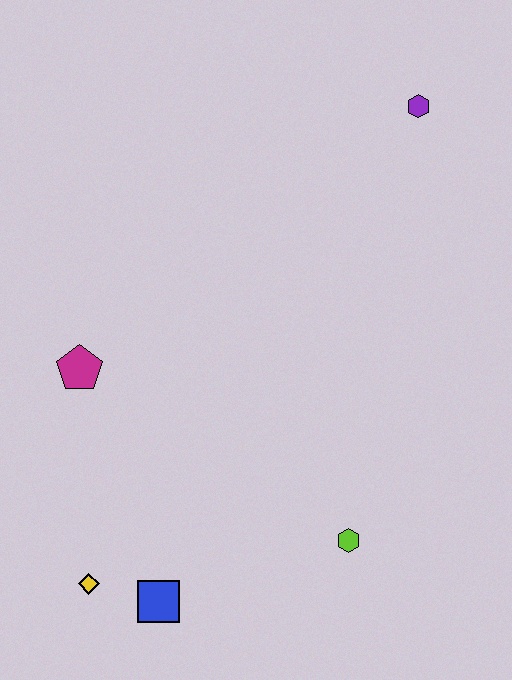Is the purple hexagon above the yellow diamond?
Yes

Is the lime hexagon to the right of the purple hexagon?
No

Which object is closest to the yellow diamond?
The blue square is closest to the yellow diamond.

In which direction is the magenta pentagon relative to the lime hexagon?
The magenta pentagon is to the left of the lime hexagon.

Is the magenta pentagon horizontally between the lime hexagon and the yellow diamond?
No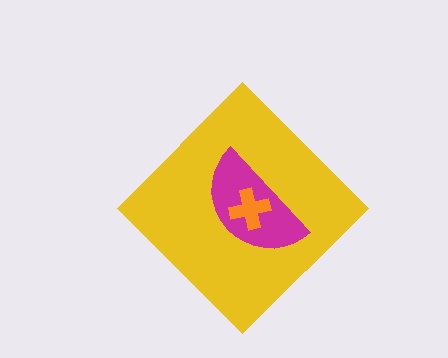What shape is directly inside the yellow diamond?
The magenta semicircle.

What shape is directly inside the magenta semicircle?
The orange cross.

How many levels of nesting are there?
3.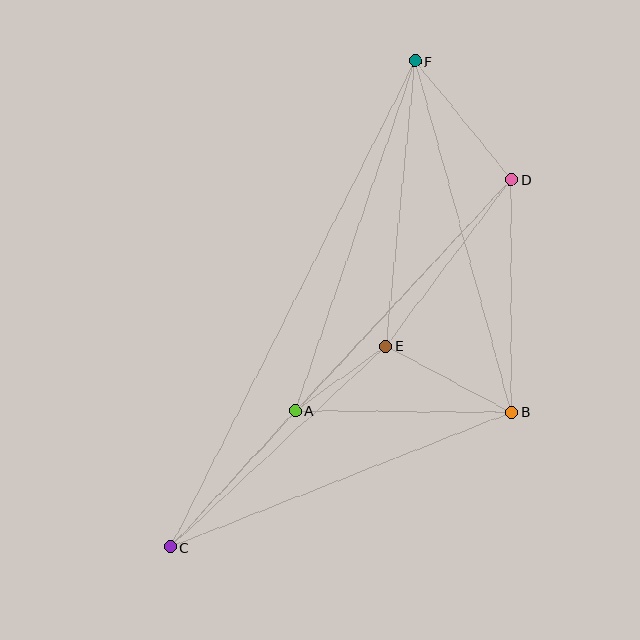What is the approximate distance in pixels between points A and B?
The distance between A and B is approximately 217 pixels.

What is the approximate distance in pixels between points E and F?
The distance between E and F is approximately 286 pixels.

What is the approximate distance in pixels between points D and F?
The distance between D and F is approximately 152 pixels.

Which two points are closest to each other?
Points A and E are closest to each other.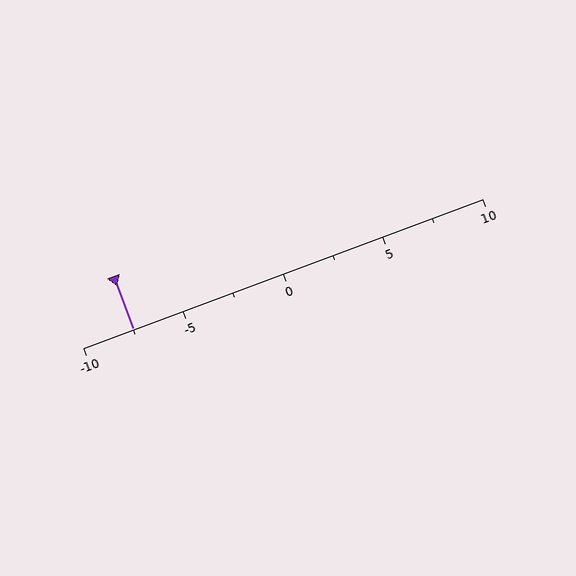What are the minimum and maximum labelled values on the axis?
The axis runs from -10 to 10.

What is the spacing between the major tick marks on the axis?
The major ticks are spaced 5 apart.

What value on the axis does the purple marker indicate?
The marker indicates approximately -7.5.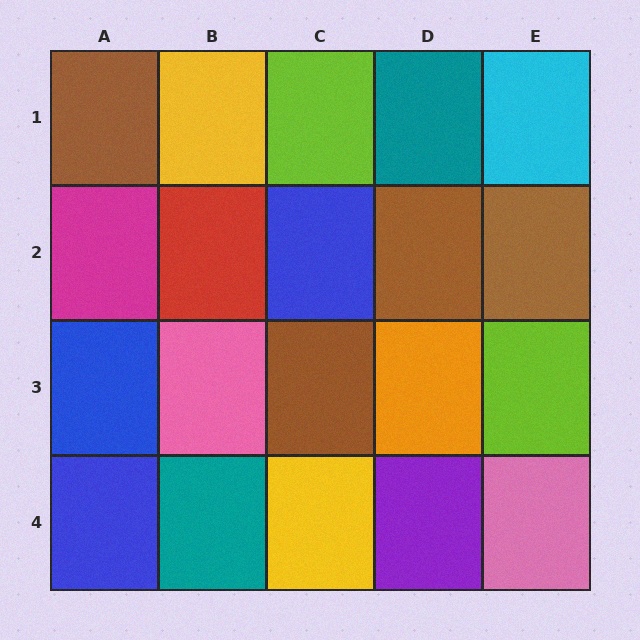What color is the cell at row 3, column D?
Orange.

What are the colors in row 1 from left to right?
Brown, yellow, lime, teal, cyan.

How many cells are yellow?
2 cells are yellow.